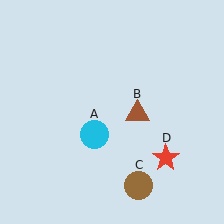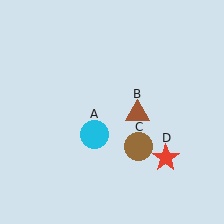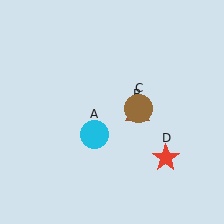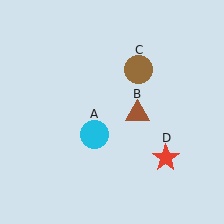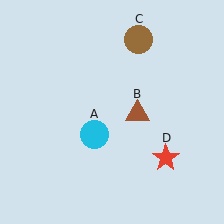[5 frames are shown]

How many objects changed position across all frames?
1 object changed position: brown circle (object C).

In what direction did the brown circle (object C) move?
The brown circle (object C) moved up.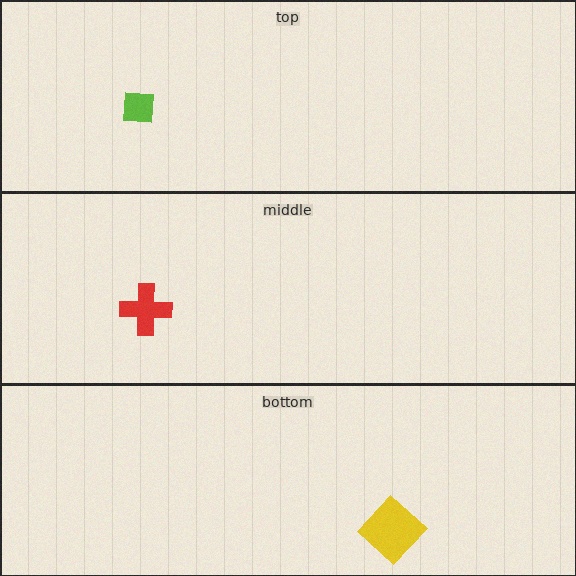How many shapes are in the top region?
1.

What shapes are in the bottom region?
The yellow diamond.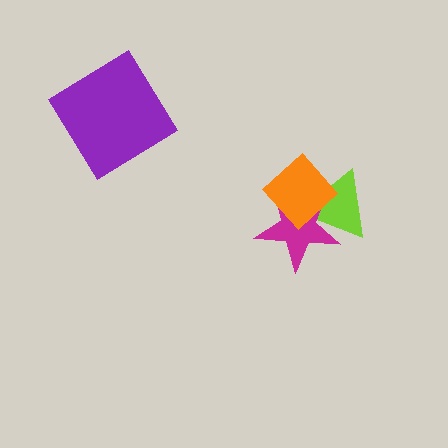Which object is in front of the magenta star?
The orange diamond is in front of the magenta star.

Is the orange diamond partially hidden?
No, no other shape covers it.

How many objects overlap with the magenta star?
2 objects overlap with the magenta star.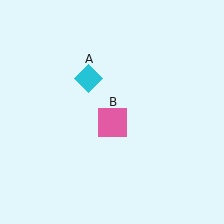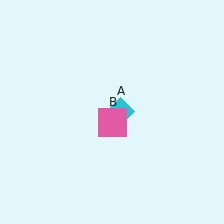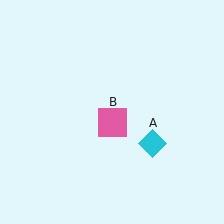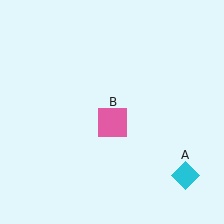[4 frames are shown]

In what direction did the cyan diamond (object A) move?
The cyan diamond (object A) moved down and to the right.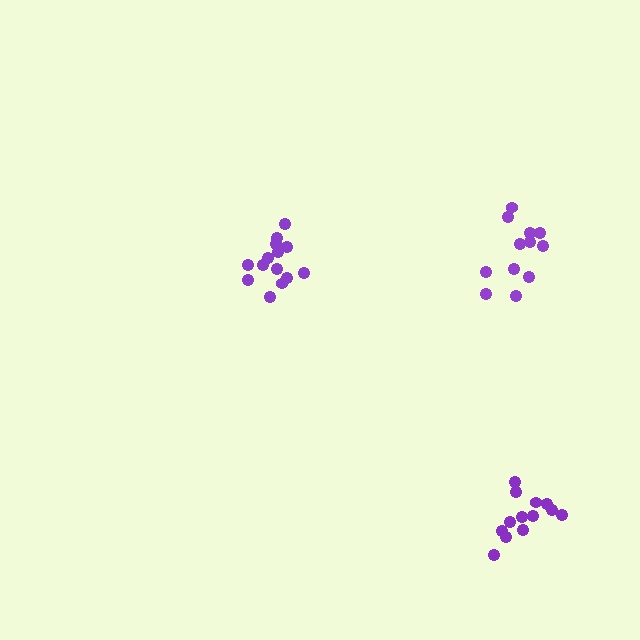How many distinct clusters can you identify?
There are 3 distinct clusters.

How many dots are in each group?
Group 1: 13 dots, Group 2: 14 dots, Group 3: 12 dots (39 total).